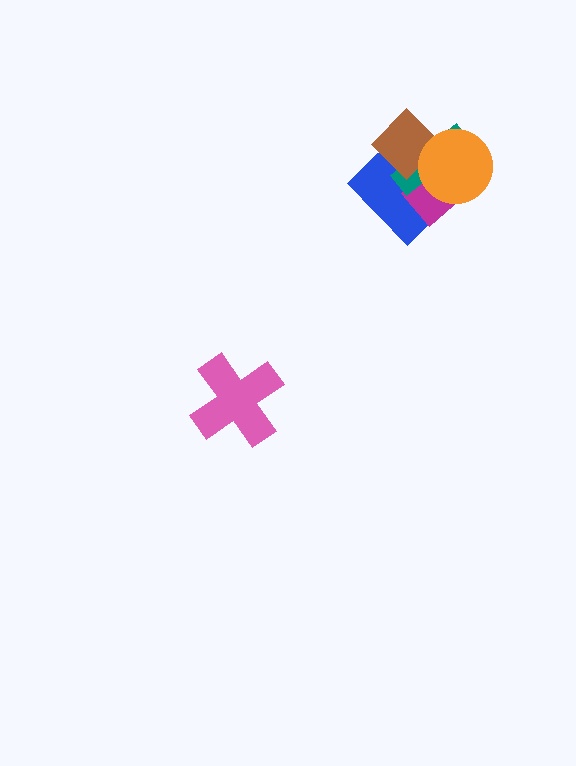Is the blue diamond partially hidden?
Yes, it is partially covered by another shape.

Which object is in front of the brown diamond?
The orange circle is in front of the brown diamond.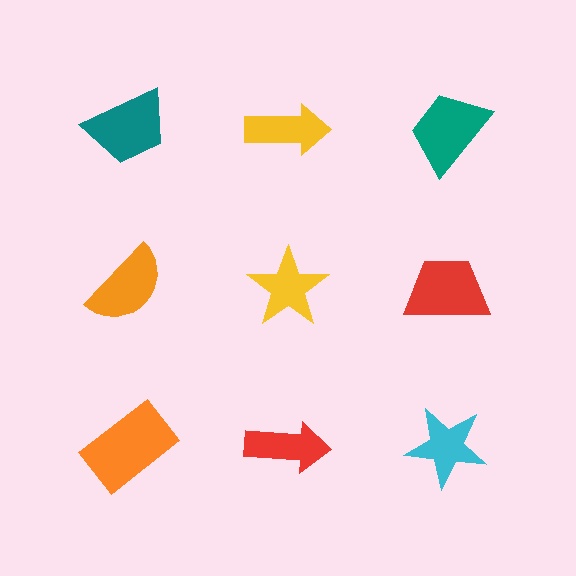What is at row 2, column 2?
A yellow star.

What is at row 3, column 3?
A cyan star.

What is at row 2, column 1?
An orange semicircle.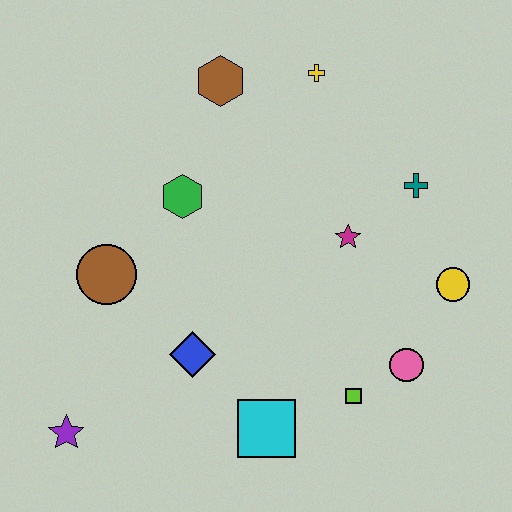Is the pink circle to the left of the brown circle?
No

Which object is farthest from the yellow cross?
The purple star is farthest from the yellow cross.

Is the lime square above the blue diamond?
No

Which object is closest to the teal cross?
The magenta star is closest to the teal cross.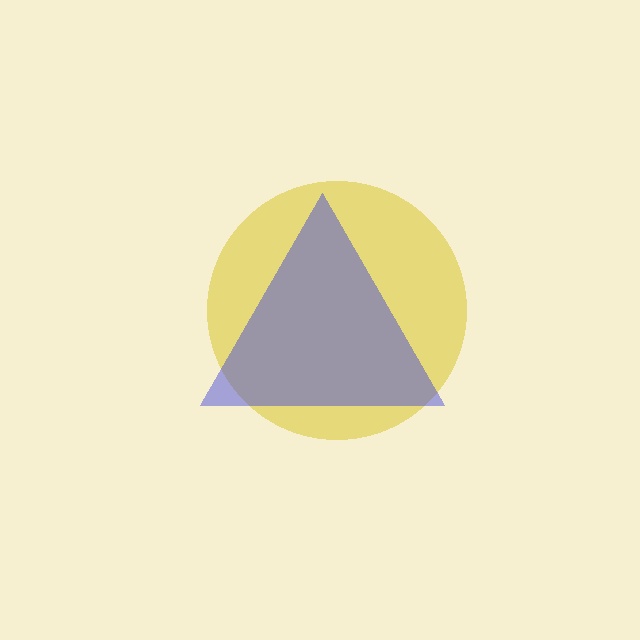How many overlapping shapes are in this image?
There are 2 overlapping shapes in the image.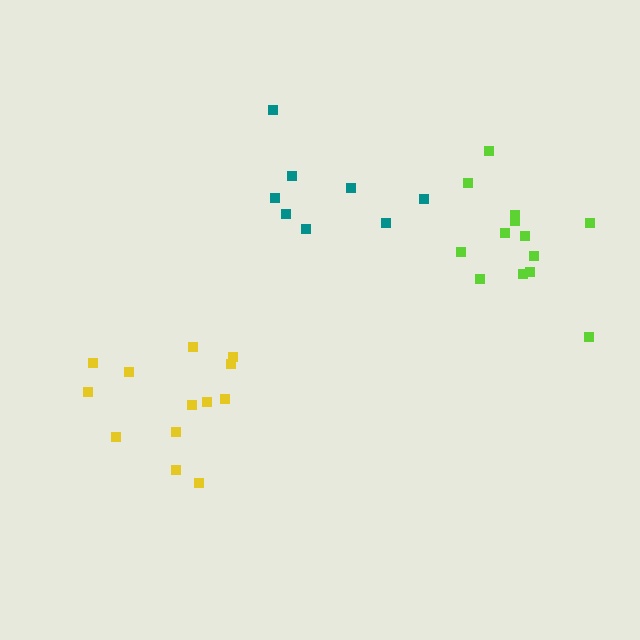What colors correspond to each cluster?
The clusters are colored: yellow, teal, lime.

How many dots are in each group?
Group 1: 13 dots, Group 2: 8 dots, Group 3: 13 dots (34 total).